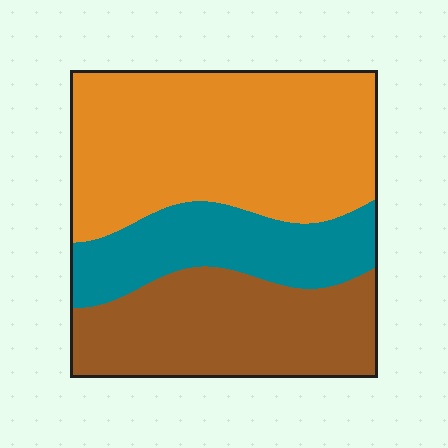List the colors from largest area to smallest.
From largest to smallest: orange, brown, teal.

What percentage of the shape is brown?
Brown takes up about one third (1/3) of the shape.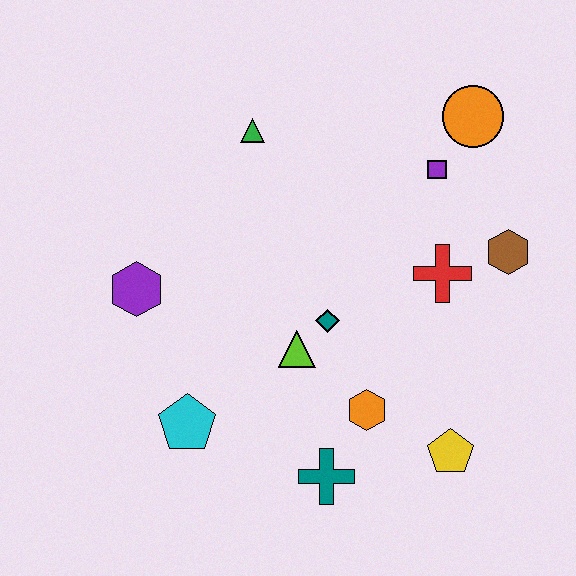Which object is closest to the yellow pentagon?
The orange hexagon is closest to the yellow pentagon.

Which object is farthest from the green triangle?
The yellow pentagon is farthest from the green triangle.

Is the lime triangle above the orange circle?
No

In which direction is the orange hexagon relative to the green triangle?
The orange hexagon is below the green triangle.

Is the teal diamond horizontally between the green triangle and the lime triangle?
No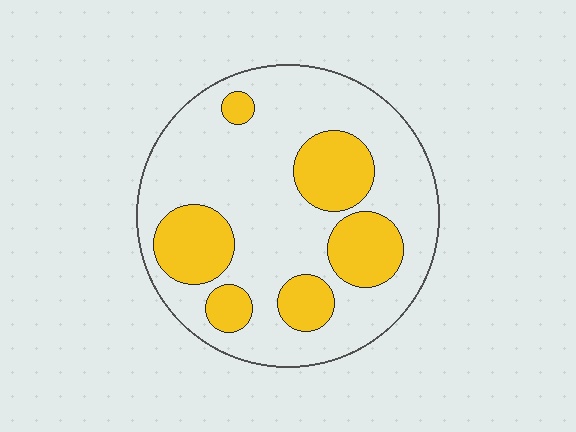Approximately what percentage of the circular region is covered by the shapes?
Approximately 30%.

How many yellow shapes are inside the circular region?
6.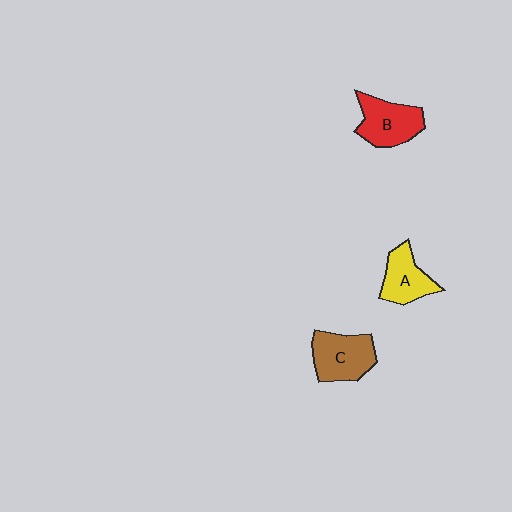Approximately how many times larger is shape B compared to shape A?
Approximately 1.2 times.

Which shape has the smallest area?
Shape A (yellow).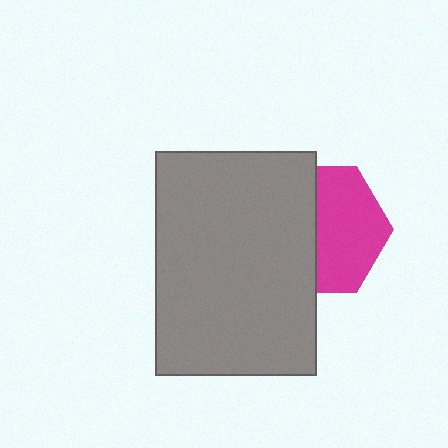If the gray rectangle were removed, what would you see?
You would see the complete magenta hexagon.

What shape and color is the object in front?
The object in front is a gray rectangle.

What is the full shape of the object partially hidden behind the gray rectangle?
The partially hidden object is a magenta hexagon.